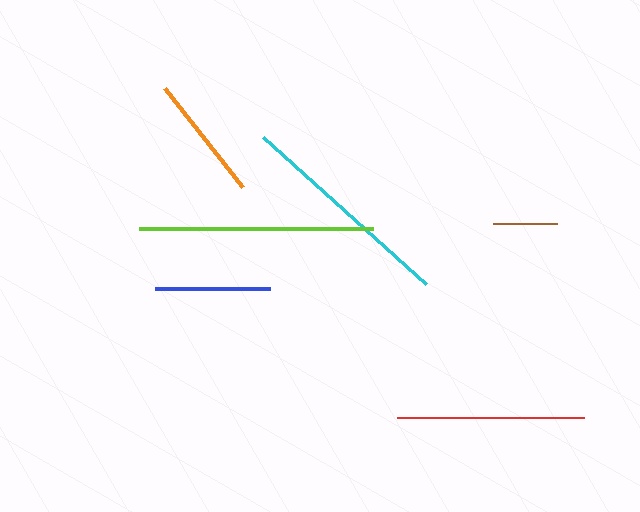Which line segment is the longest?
The lime line is the longest at approximately 233 pixels.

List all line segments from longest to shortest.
From longest to shortest: lime, cyan, red, orange, blue, brown.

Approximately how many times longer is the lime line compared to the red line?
The lime line is approximately 1.2 times the length of the red line.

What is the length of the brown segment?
The brown segment is approximately 64 pixels long.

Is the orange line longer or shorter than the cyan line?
The cyan line is longer than the orange line.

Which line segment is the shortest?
The brown line is the shortest at approximately 64 pixels.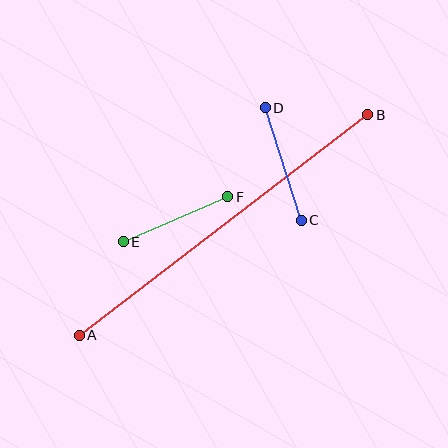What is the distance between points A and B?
The distance is approximately 363 pixels.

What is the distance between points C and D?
The distance is approximately 118 pixels.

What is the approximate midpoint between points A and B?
The midpoint is at approximately (224, 225) pixels.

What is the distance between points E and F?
The distance is approximately 114 pixels.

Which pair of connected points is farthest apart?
Points A and B are farthest apart.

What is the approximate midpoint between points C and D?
The midpoint is at approximately (283, 164) pixels.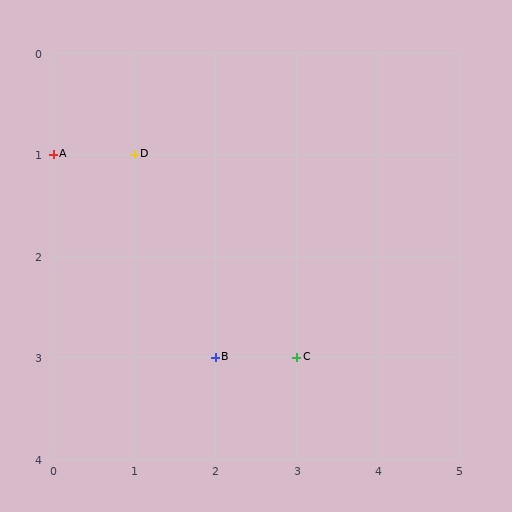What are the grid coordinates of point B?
Point B is at grid coordinates (2, 3).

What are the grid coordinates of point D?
Point D is at grid coordinates (1, 1).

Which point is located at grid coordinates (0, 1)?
Point A is at (0, 1).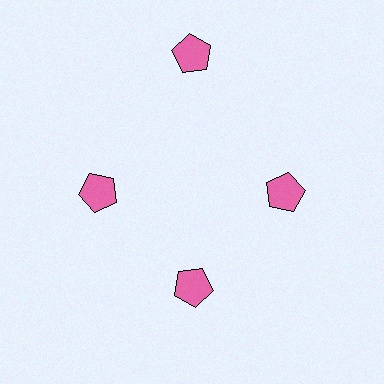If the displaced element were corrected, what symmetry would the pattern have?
It would have 4-fold rotational symmetry — the pattern would map onto itself every 90 degrees.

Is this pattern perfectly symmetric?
No. The 4 pink pentagons are arranged in a ring, but one element near the 12 o'clock position is pushed outward from the center, breaking the 4-fold rotational symmetry.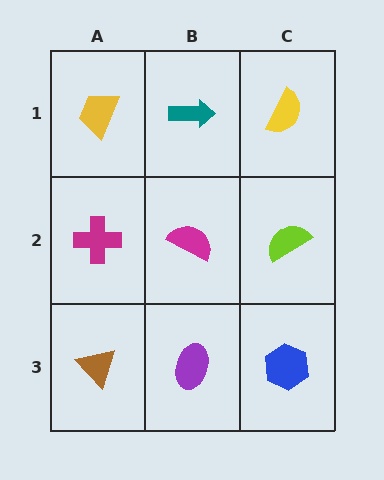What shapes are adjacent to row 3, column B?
A magenta semicircle (row 2, column B), a brown triangle (row 3, column A), a blue hexagon (row 3, column C).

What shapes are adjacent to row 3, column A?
A magenta cross (row 2, column A), a purple ellipse (row 3, column B).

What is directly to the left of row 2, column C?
A magenta semicircle.